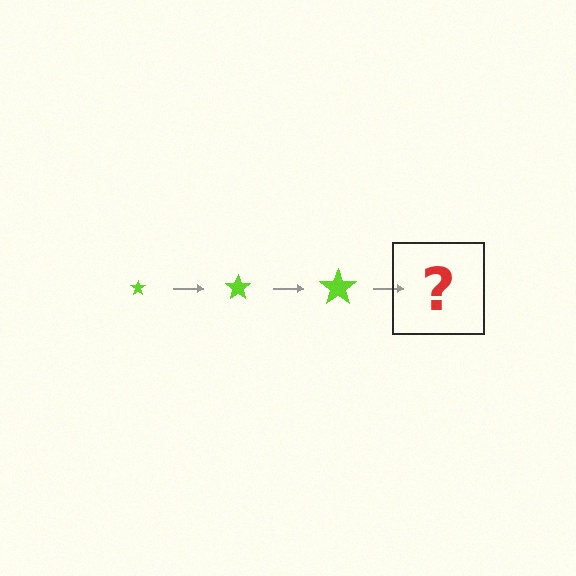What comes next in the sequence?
The next element should be a lime star, larger than the previous one.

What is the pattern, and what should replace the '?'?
The pattern is that the star gets progressively larger each step. The '?' should be a lime star, larger than the previous one.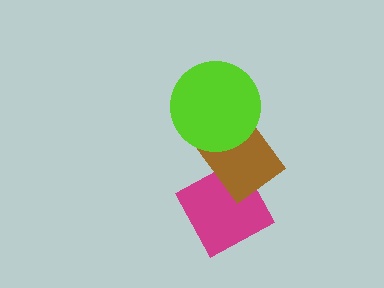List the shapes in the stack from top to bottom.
From top to bottom: the lime circle, the brown rectangle, the magenta diamond.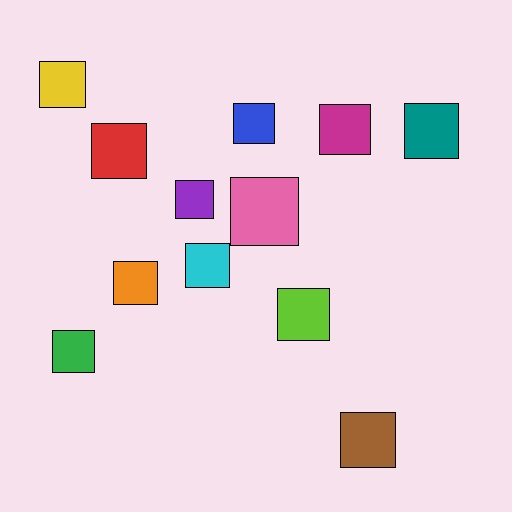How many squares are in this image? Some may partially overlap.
There are 12 squares.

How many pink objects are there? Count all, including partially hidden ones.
There is 1 pink object.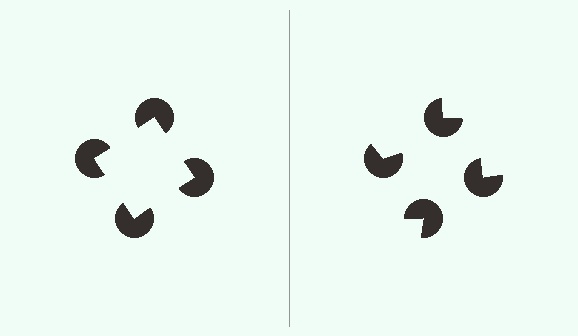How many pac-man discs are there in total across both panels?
8 — 4 on each side.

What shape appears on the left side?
An illusory square.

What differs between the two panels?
The pac-man discs are positioned identically on both sides; only the wedge orientations differ. On the left they align to a square; on the right they are misaligned.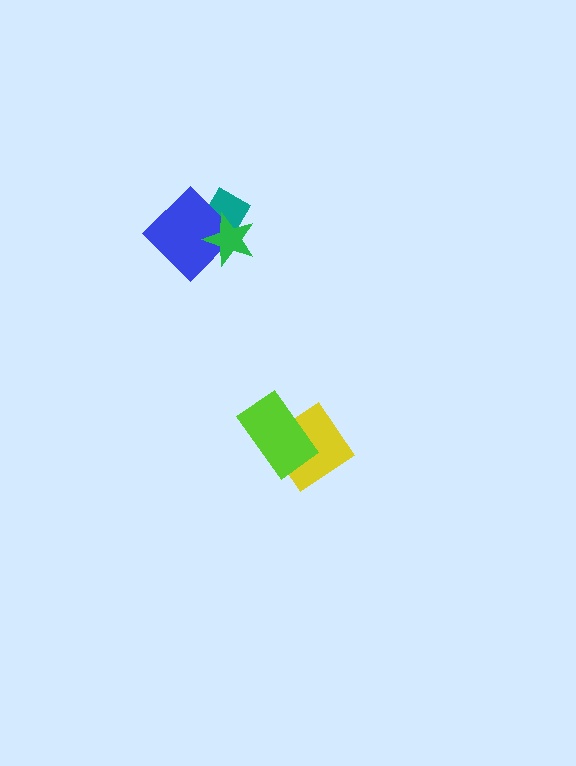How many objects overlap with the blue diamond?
2 objects overlap with the blue diamond.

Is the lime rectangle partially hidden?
No, no other shape covers it.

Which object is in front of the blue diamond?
The green star is in front of the blue diamond.